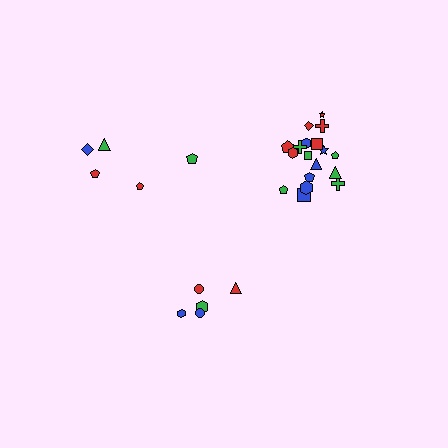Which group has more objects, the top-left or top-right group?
The top-right group.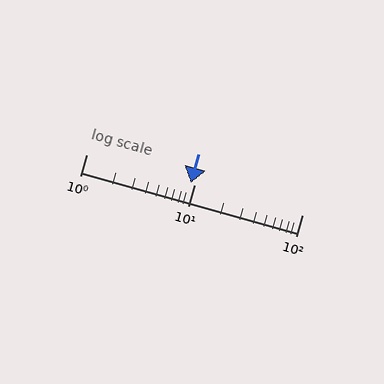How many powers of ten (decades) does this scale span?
The scale spans 2 decades, from 1 to 100.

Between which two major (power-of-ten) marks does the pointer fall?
The pointer is between 1 and 10.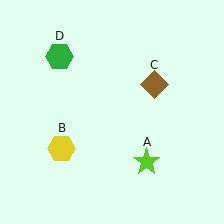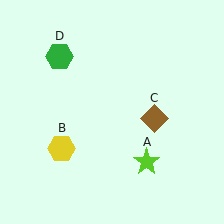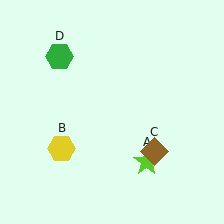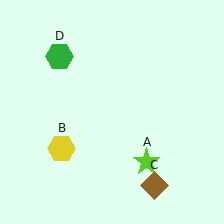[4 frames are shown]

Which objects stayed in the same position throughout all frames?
Lime star (object A) and yellow hexagon (object B) and green hexagon (object D) remained stationary.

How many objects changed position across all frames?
1 object changed position: brown diamond (object C).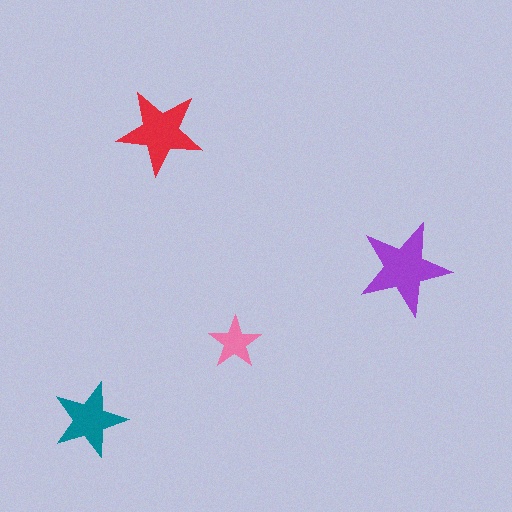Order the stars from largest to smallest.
the purple one, the red one, the teal one, the pink one.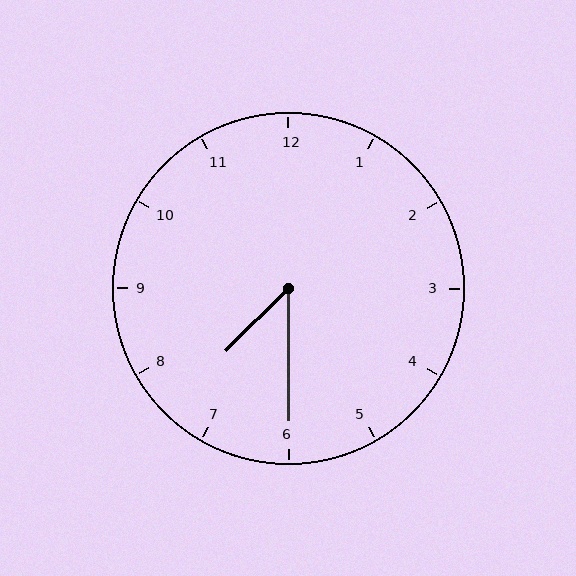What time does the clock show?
7:30.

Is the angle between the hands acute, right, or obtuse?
It is acute.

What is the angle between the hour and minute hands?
Approximately 45 degrees.